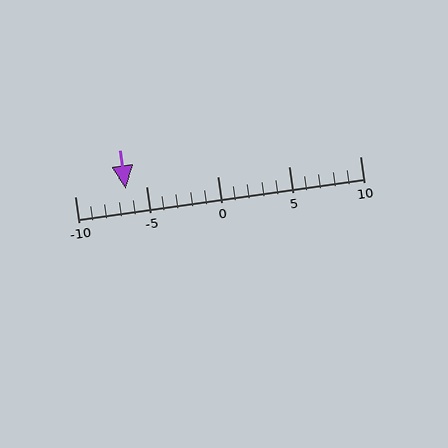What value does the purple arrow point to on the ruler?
The purple arrow points to approximately -6.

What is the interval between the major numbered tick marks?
The major tick marks are spaced 5 units apart.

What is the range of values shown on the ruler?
The ruler shows values from -10 to 10.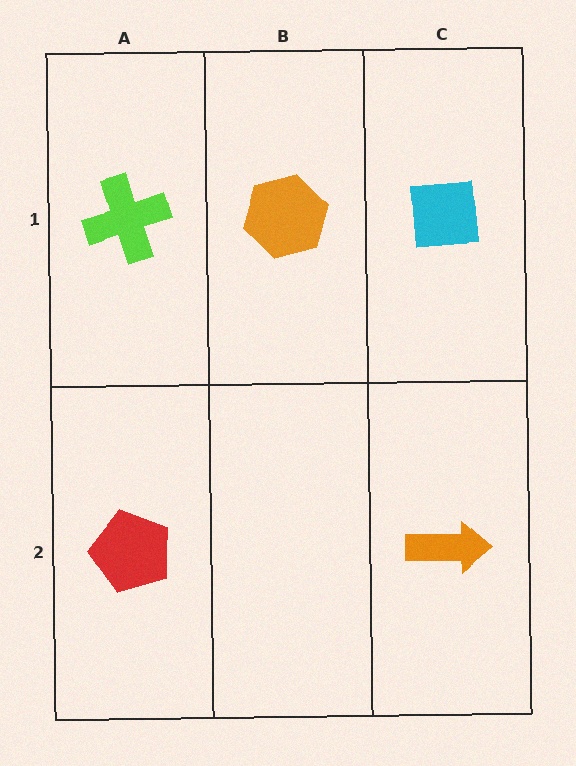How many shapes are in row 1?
3 shapes.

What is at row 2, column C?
An orange arrow.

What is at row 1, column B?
An orange hexagon.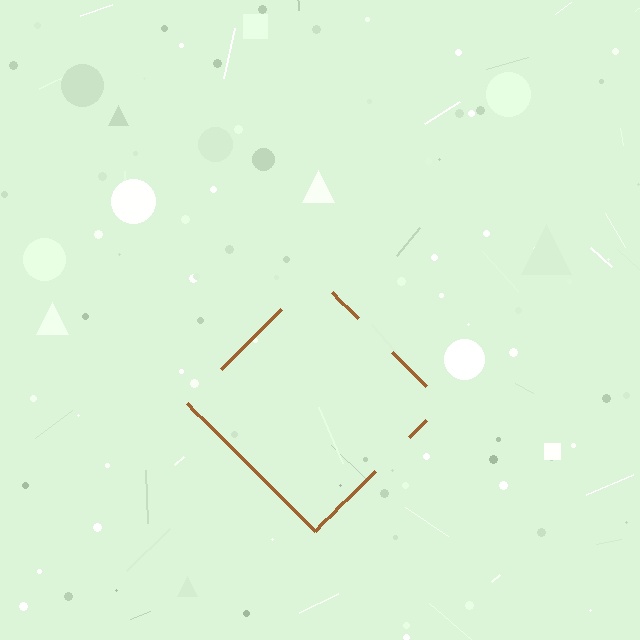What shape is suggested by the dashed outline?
The dashed outline suggests a diamond.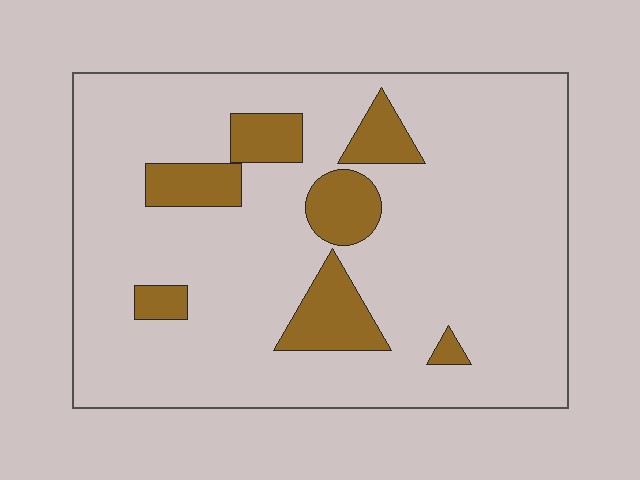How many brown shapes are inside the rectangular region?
7.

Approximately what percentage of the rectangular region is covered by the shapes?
Approximately 15%.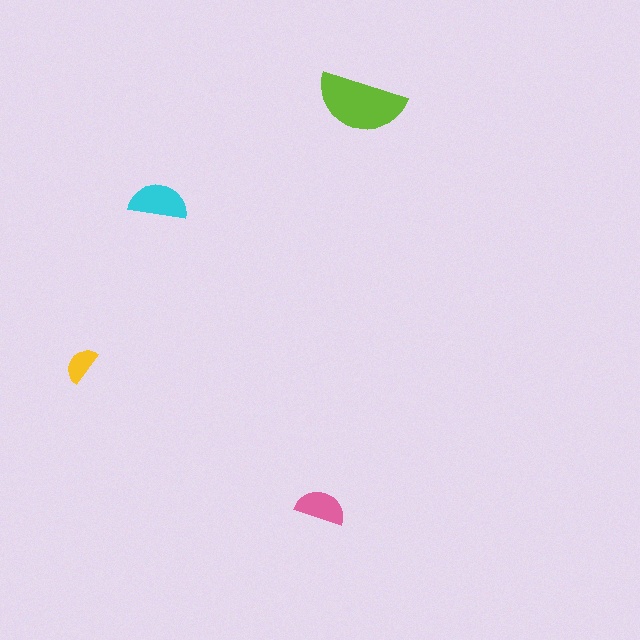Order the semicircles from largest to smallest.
the lime one, the cyan one, the pink one, the yellow one.